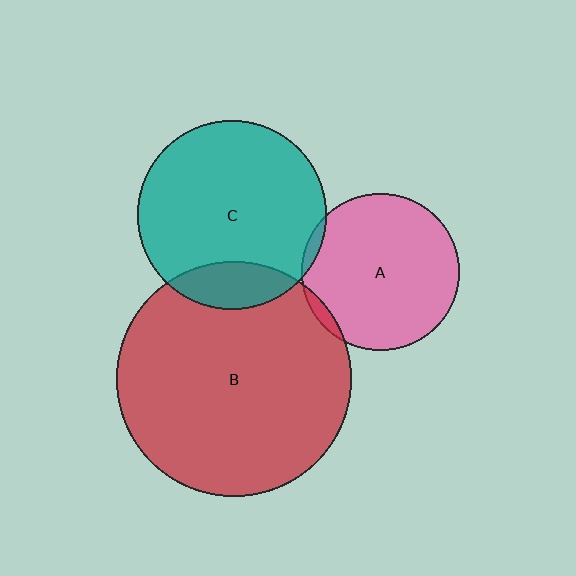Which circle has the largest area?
Circle B (red).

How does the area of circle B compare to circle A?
Approximately 2.2 times.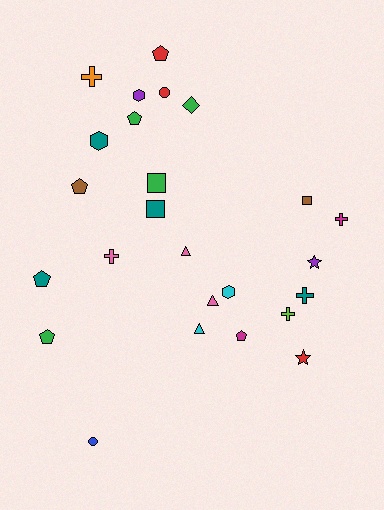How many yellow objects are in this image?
There are no yellow objects.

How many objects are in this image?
There are 25 objects.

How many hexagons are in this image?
There are 3 hexagons.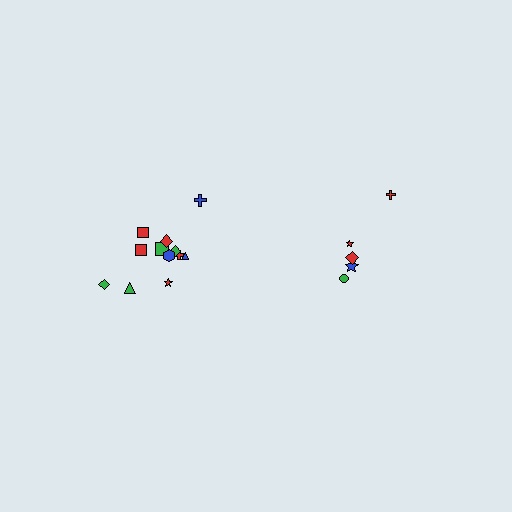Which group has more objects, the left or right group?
The left group.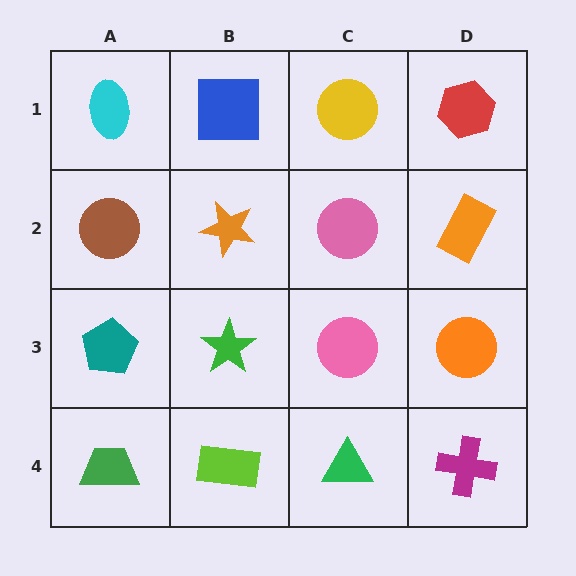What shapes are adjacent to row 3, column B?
An orange star (row 2, column B), a lime rectangle (row 4, column B), a teal pentagon (row 3, column A), a pink circle (row 3, column C).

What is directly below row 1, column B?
An orange star.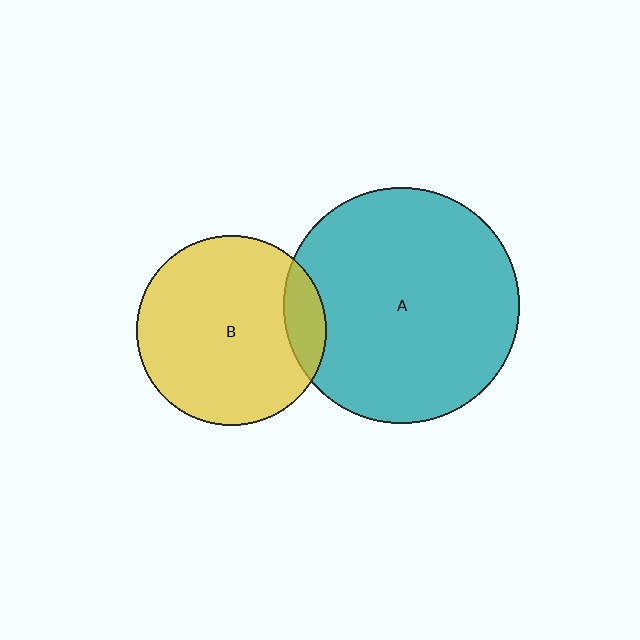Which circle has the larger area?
Circle A (teal).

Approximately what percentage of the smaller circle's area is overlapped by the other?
Approximately 10%.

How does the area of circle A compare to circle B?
Approximately 1.5 times.